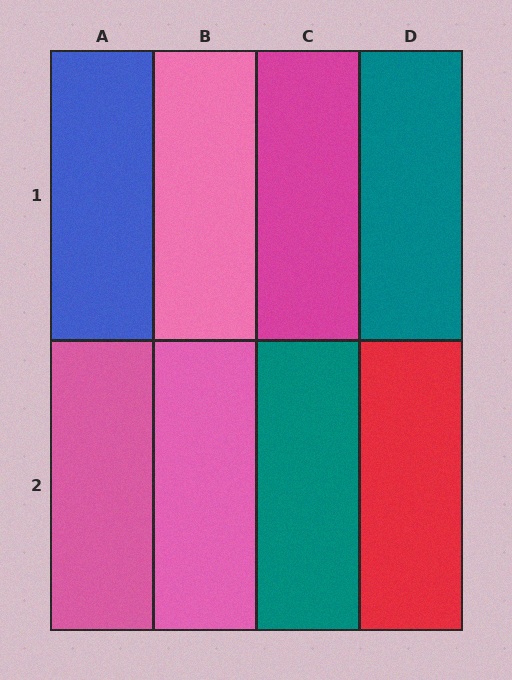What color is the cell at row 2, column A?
Pink.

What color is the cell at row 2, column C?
Teal.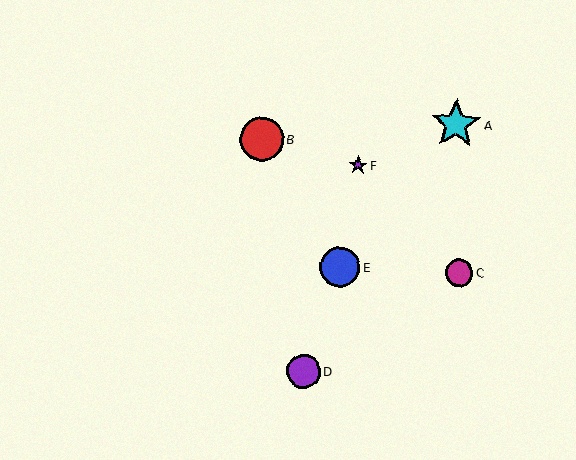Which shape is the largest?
The cyan star (labeled A) is the largest.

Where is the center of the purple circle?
The center of the purple circle is at (304, 371).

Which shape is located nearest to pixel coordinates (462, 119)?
The cyan star (labeled A) at (456, 124) is nearest to that location.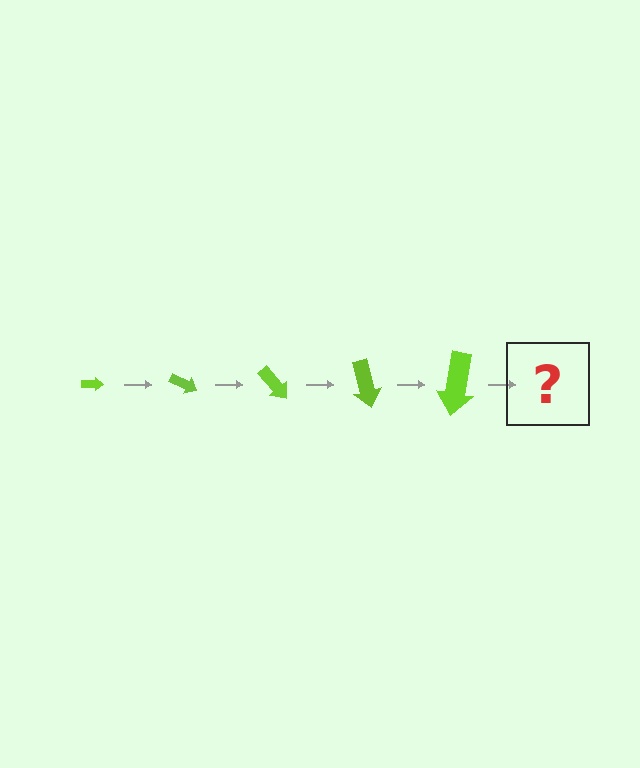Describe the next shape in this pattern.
It should be an arrow, larger than the previous one and rotated 125 degrees from the start.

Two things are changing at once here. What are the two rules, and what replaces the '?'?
The two rules are that the arrow grows larger each step and it rotates 25 degrees each step. The '?' should be an arrow, larger than the previous one and rotated 125 degrees from the start.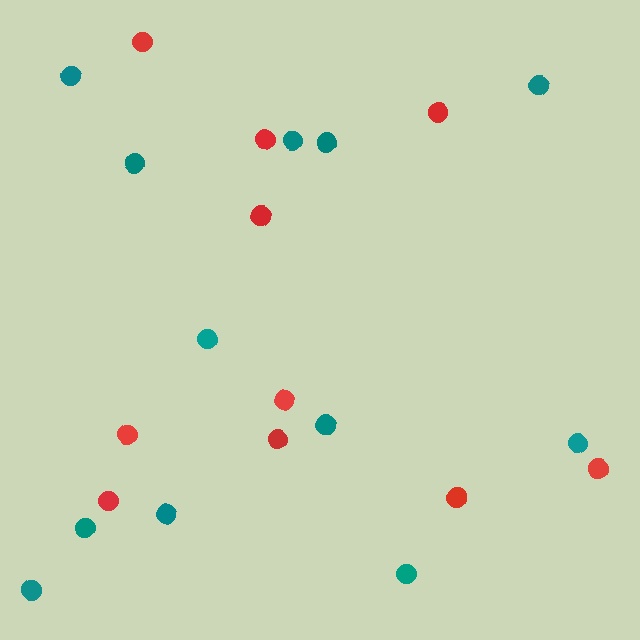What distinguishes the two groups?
There are 2 groups: one group of teal circles (12) and one group of red circles (10).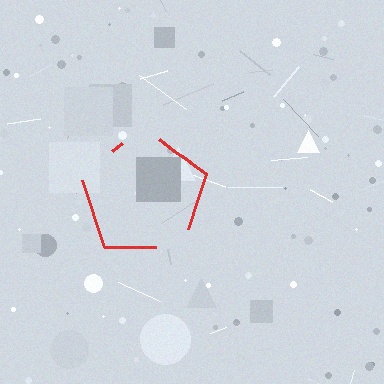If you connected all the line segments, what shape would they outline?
They would outline a pentagon.